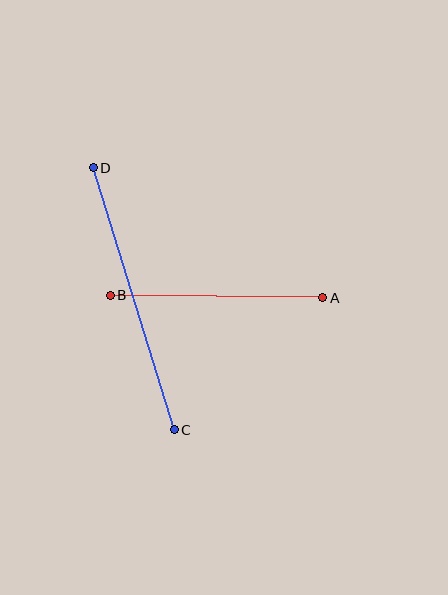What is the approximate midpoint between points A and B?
The midpoint is at approximately (216, 296) pixels.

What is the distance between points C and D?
The distance is approximately 274 pixels.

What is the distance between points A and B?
The distance is approximately 212 pixels.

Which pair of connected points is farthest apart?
Points C and D are farthest apart.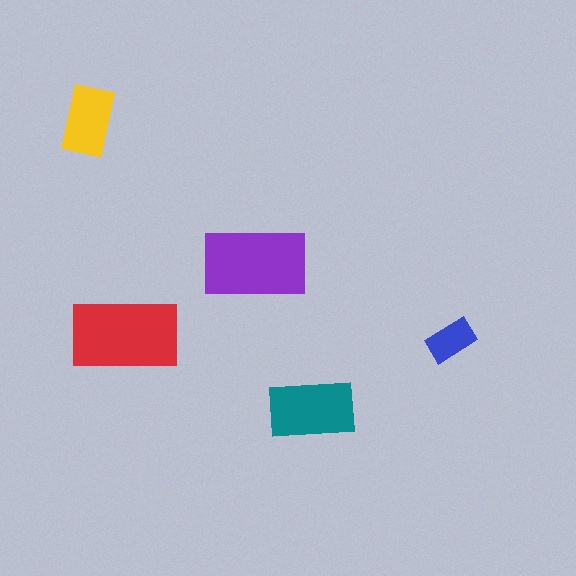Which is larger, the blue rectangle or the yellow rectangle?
The yellow one.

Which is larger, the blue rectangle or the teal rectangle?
The teal one.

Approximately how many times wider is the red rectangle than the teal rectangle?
About 1.5 times wider.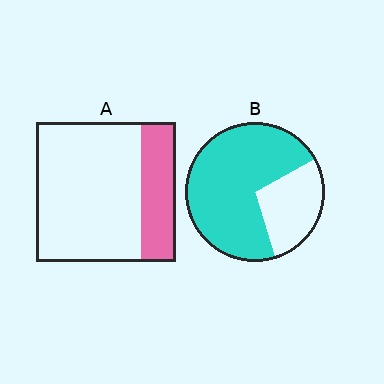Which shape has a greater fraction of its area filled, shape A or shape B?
Shape B.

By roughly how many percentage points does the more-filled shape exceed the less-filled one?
By roughly 45 percentage points (B over A).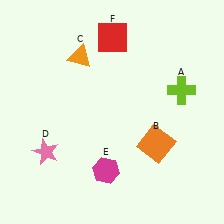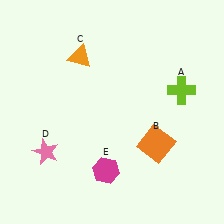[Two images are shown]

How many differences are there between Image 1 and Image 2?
There is 1 difference between the two images.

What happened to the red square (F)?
The red square (F) was removed in Image 2. It was in the top-right area of Image 1.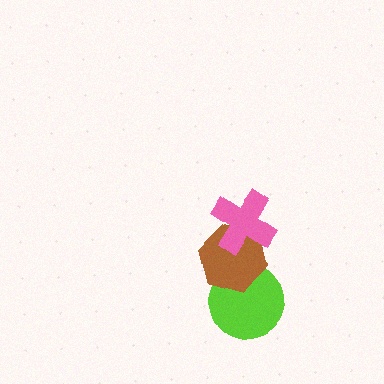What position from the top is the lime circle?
The lime circle is 3rd from the top.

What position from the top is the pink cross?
The pink cross is 1st from the top.